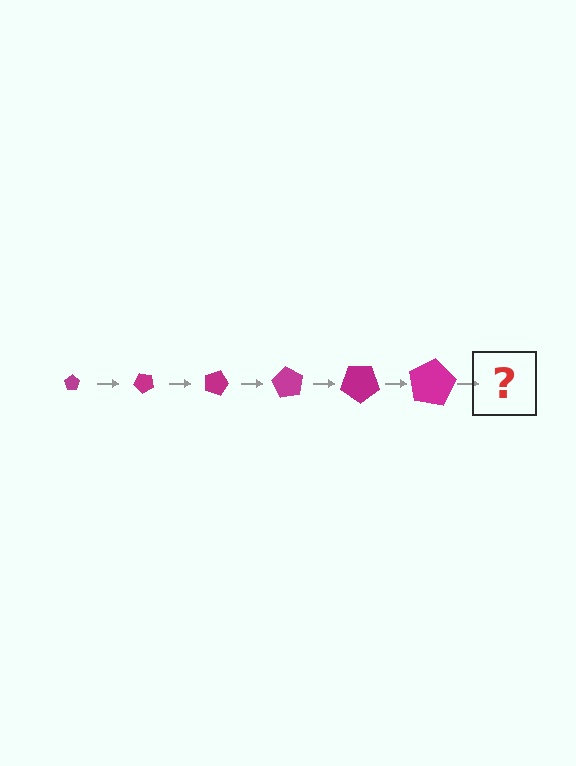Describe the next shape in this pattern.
It should be a pentagon, larger than the previous one and rotated 270 degrees from the start.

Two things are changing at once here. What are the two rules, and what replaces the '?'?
The two rules are that the pentagon grows larger each step and it rotates 45 degrees each step. The '?' should be a pentagon, larger than the previous one and rotated 270 degrees from the start.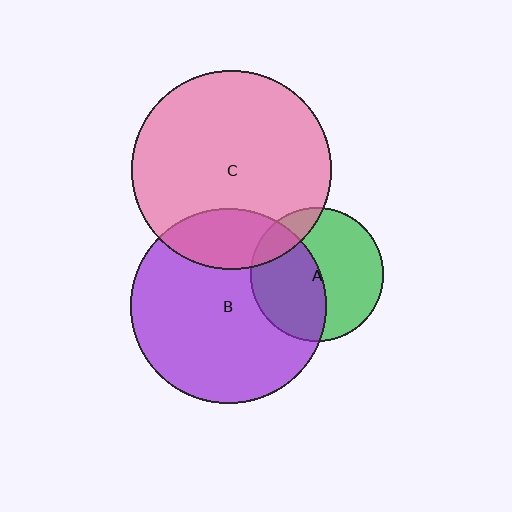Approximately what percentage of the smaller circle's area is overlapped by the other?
Approximately 20%.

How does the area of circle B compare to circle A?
Approximately 2.2 times.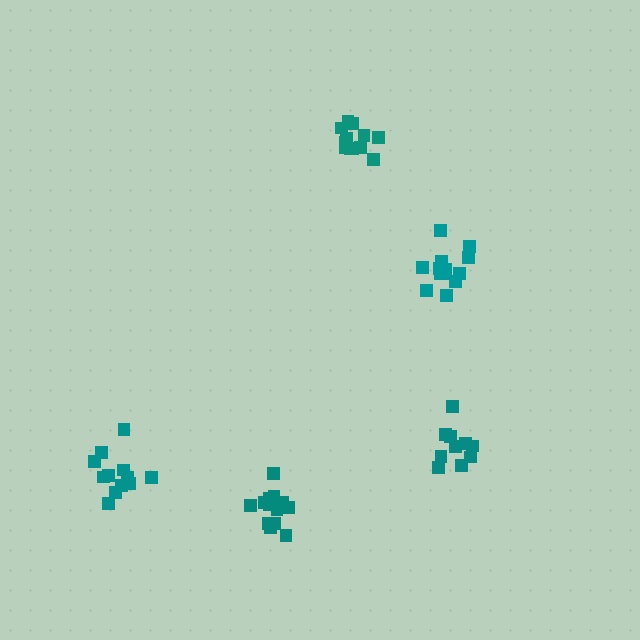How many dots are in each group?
Group 1: 13 dots, Group 2: 12 dots, Group 3: 13 dots, Group 4: 12 dots, Group 5: 10 dots (60 total).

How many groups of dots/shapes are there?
There are 5 groups.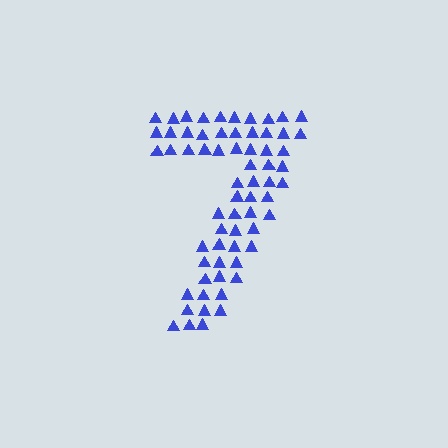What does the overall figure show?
The overall figure shows the digit 7.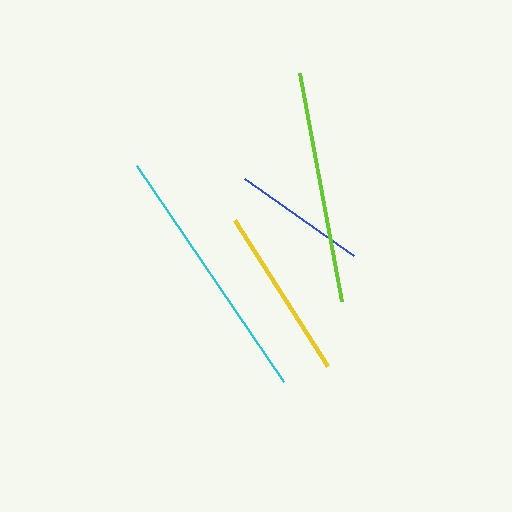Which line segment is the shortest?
The blue line is the shortest at approximately 133 pixels.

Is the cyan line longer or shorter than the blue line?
The cyan line is longer than the blue line.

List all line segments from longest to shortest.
From longest to shortest: cyan, lime, yellow, blue.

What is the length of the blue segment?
The blue segment is approximately 133 pixels long.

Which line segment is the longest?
The cyan line is the longest at approximately 261 pixels.